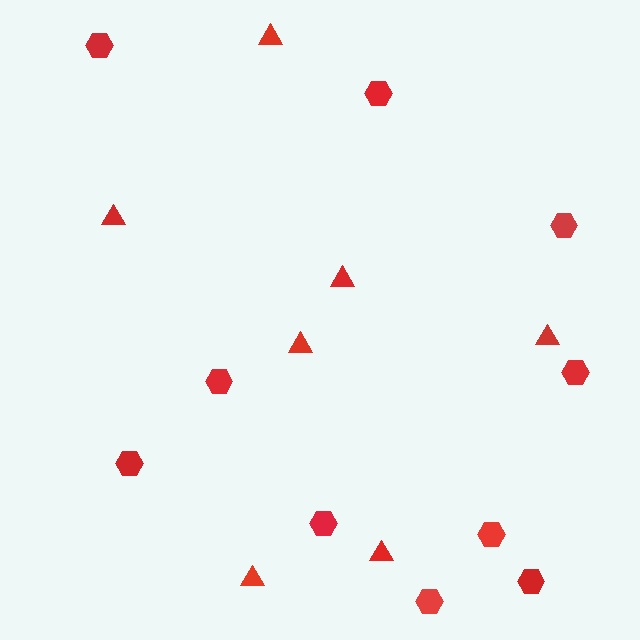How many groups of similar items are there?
There are 2 groups: one group of triangles (7) and one group of hexagons (10).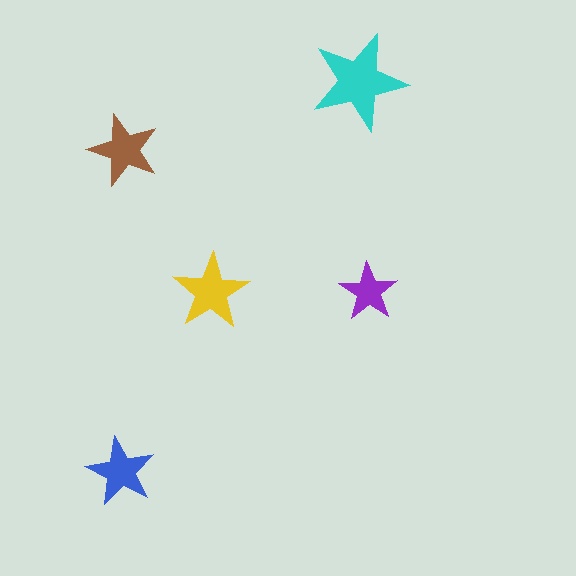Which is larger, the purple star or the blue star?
The blue one.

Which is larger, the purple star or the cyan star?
The cyan one.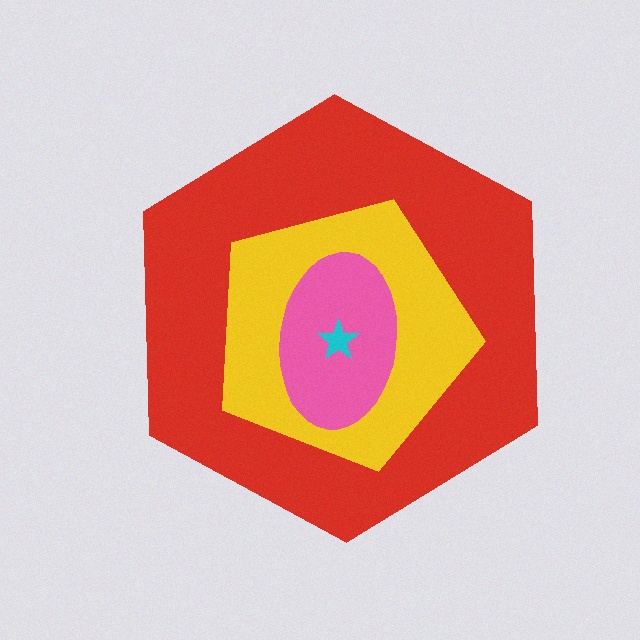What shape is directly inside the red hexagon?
The yellow pentagon.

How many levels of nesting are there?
4.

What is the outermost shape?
The red hexagon.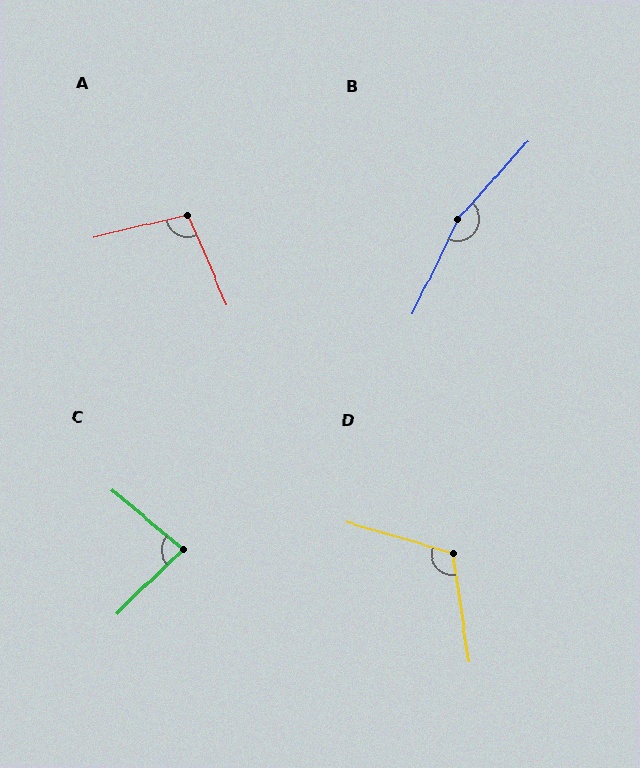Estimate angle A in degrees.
Approximately 100 degrees.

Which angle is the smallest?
C, at approximately 84 degrees.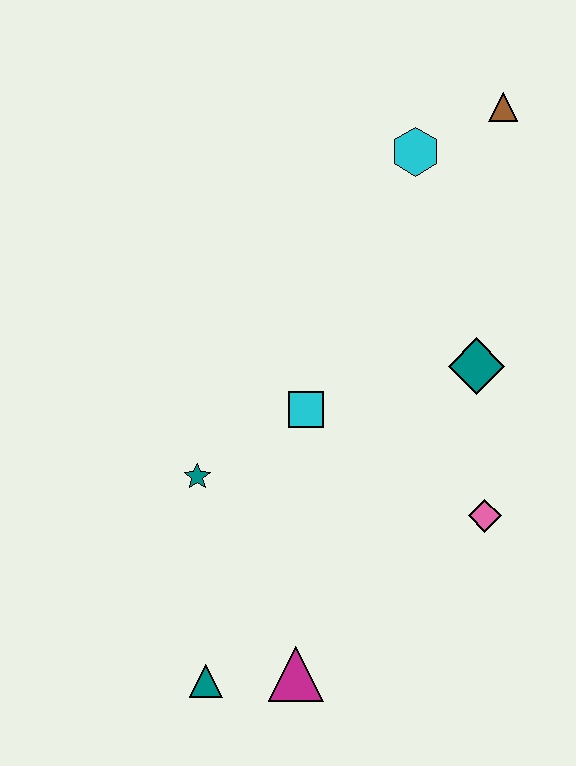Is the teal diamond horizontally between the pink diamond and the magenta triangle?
Yes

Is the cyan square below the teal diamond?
Yes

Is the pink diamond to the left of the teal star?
No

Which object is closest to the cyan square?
The teal star is closest to the cyan square.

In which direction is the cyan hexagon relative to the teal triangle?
The cyan hexagon is above the teal triangle.